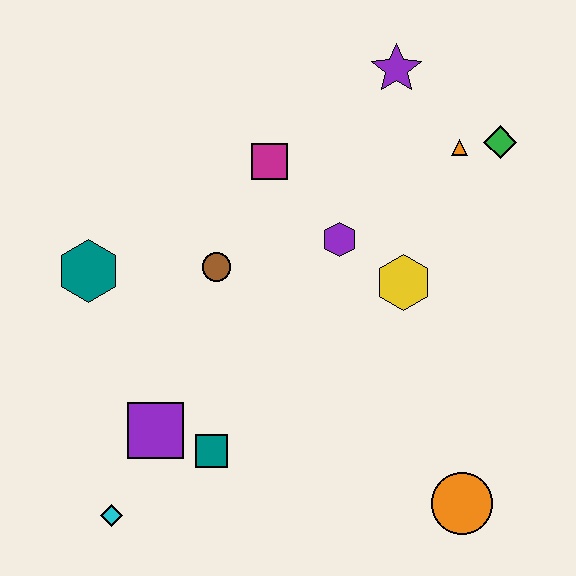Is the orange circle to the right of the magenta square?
Yes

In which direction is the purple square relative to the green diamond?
The purple square is to the left of the green diamond.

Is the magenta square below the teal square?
No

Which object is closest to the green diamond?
The orange triangle is closest to the green diamond.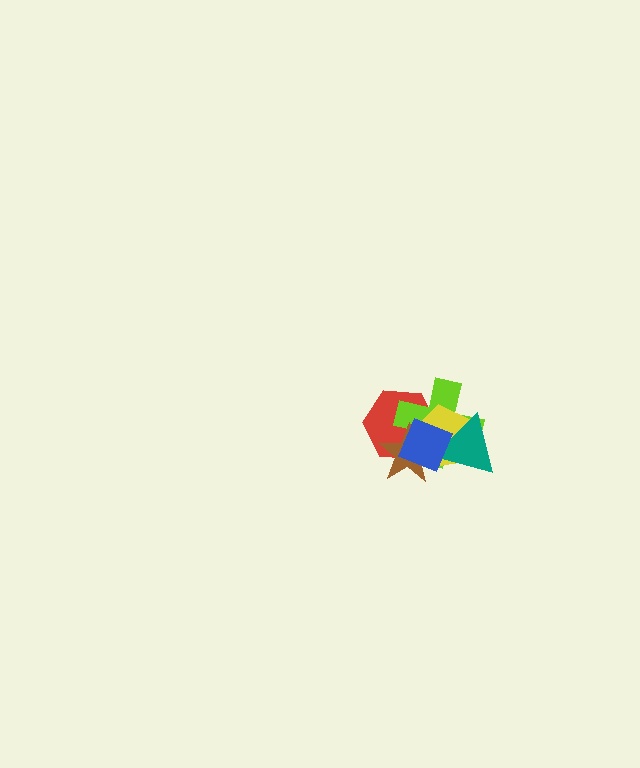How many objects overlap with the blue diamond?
5 objects overlap with the blue diamond.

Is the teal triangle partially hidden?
Yes, it is partially covered by another shape.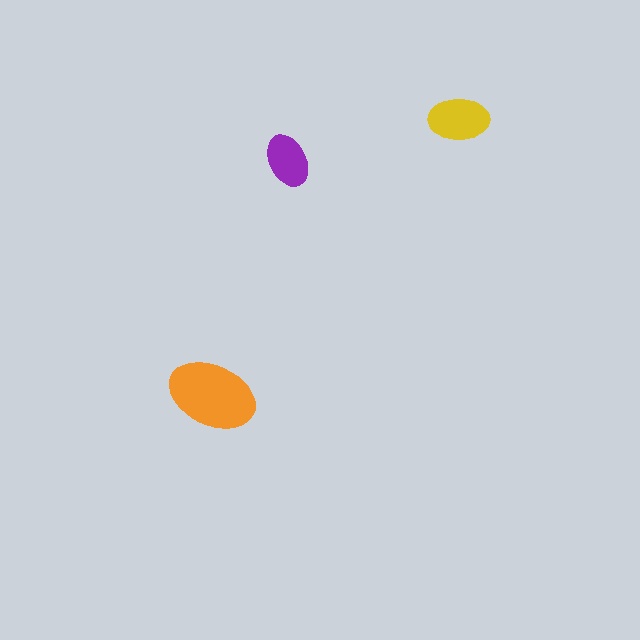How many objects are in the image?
There are 3 objects in the image.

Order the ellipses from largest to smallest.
the orange one, the yellow one, the purple one.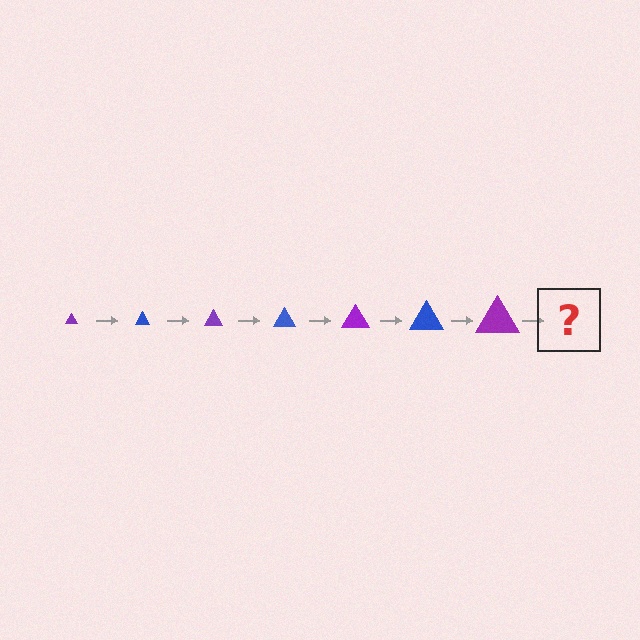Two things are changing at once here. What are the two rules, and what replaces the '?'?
The two rules are that the triangle grows larger each step and the color cycles through purple and blue. The '?' should be a blue triangle, larger than the previous one.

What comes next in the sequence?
The next element should be a blue triangle, larger than the previous one.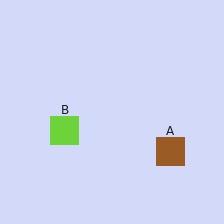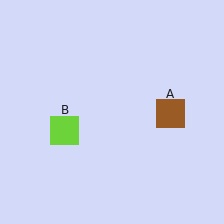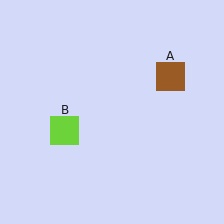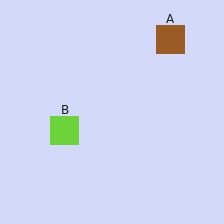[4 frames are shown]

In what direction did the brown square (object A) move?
The brown square (object A) moved up.